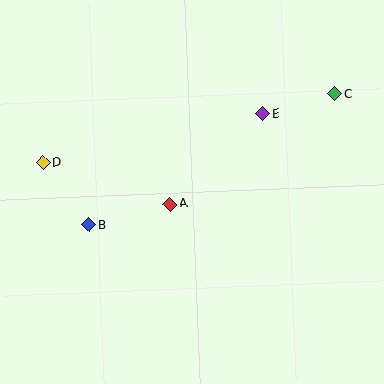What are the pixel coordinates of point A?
Point A is at (170, 204).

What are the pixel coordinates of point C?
Point C is at (335, 94).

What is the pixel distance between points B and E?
The distance between B and E is 206 pixels.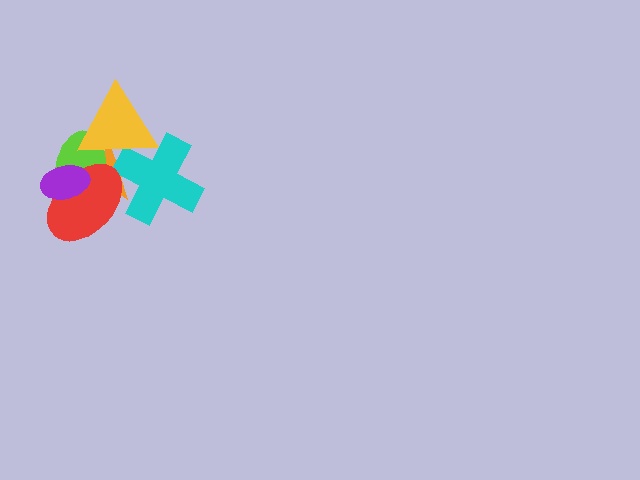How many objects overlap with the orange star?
5 objects overlap with the orange star.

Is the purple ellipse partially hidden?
No, no other shape covers it.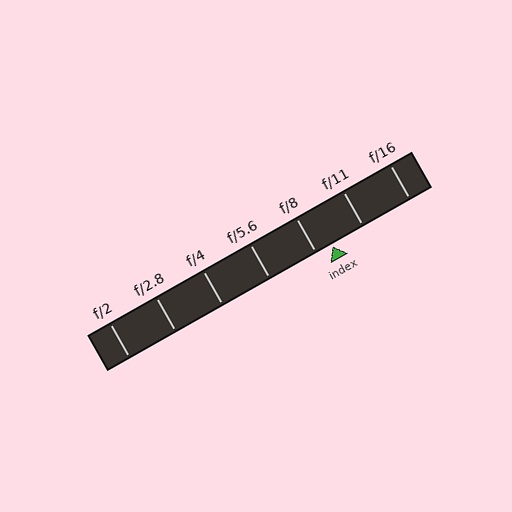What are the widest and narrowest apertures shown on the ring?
The widest aperture shown is f/2 and the narrowest is f/16.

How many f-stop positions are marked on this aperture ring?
There are 7 f-stop positions marked.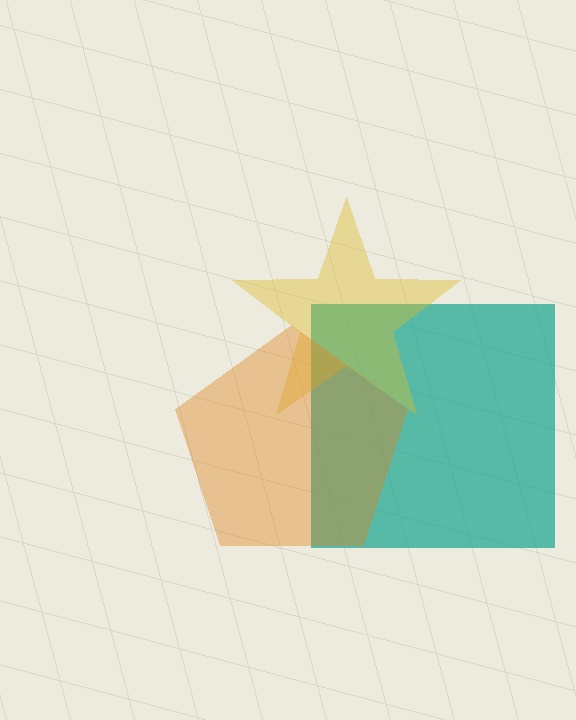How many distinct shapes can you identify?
There are 3 distinct shapes: a teal square, a yellow star, an orange pentagon.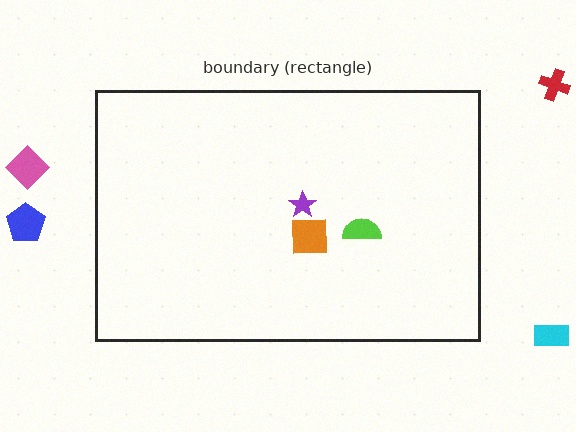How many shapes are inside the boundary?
3 inside, 4 outside.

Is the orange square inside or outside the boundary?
Inside.